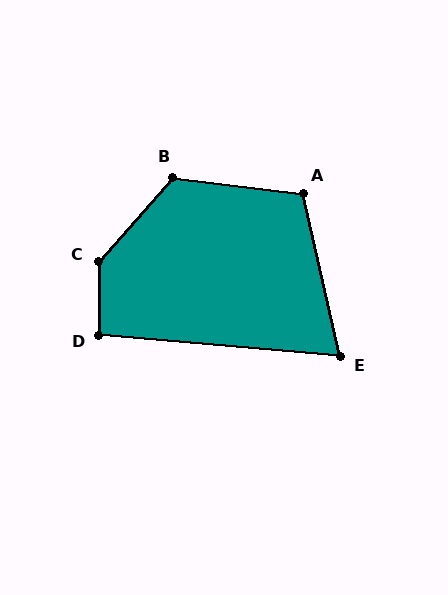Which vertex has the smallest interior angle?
E, at approximately 72 degrees.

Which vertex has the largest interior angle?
C, at approximately 138 degrees.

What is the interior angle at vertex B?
Approximately 124 degrees (obtuse).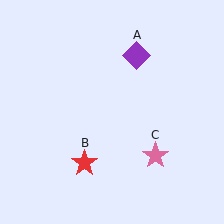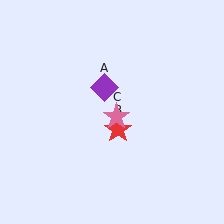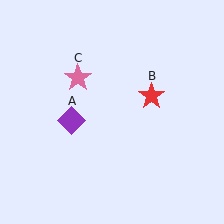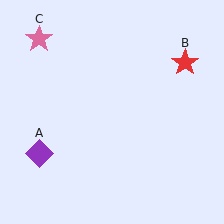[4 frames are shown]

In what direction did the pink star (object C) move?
The pink star (object C) moved up and to the left.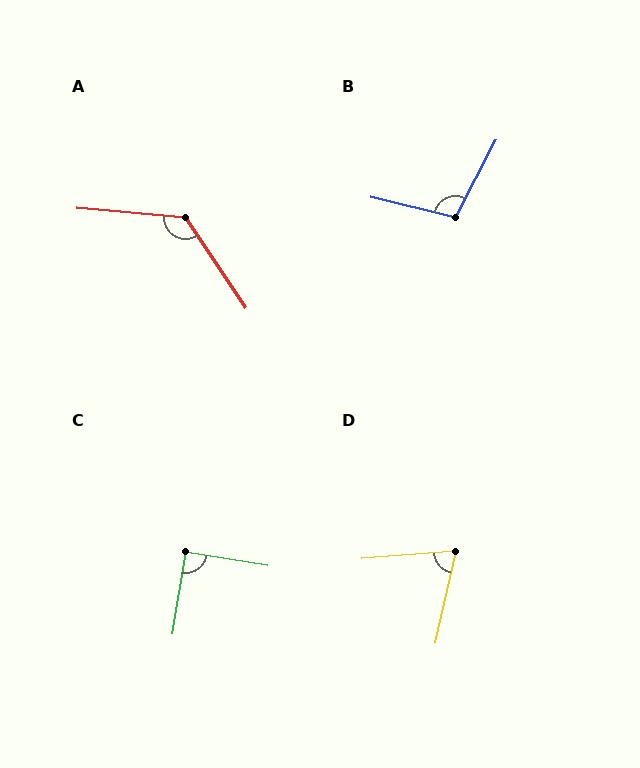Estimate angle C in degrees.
Approximately 90 degrees.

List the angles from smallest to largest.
D (72°), C (90°), B (104°), A (129°).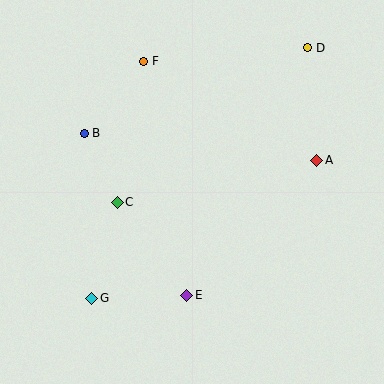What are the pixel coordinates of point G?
Point G is at (92, 298).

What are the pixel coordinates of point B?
Point B is at (84, 133).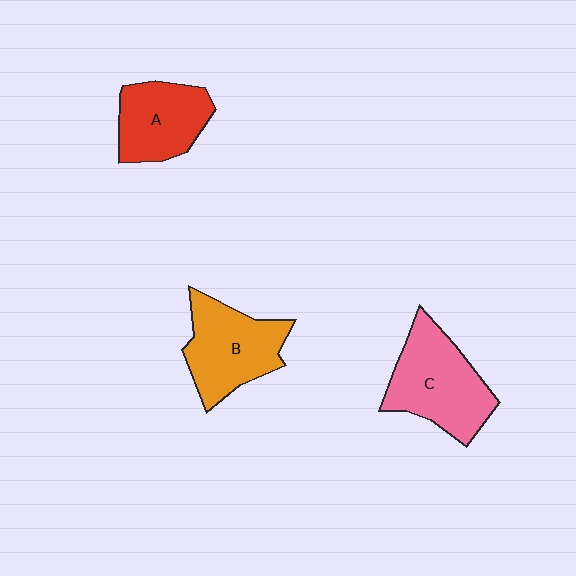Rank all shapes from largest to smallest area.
From largest to smallest: C (pink), B (orange), A (red).